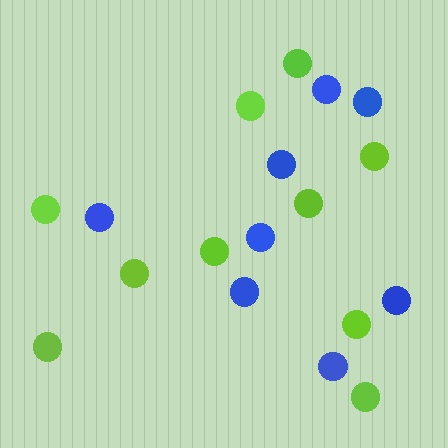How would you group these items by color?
There are 2 groups: one group of blue circles (8) and one group of lime circles (10).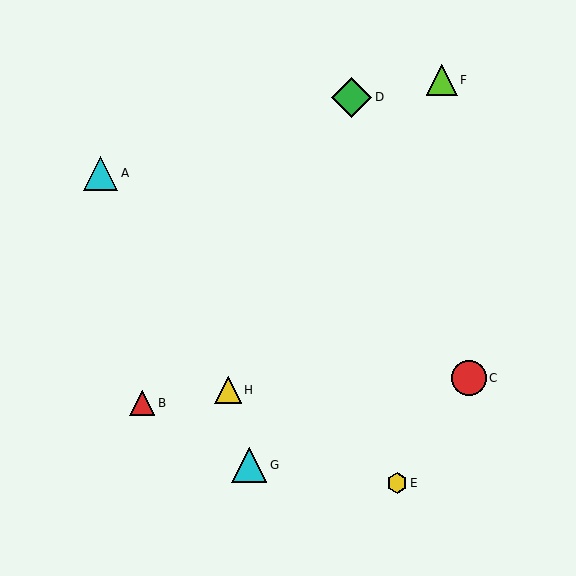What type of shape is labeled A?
Shape A is a cyan triangle.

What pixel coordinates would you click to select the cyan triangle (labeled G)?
Click at (249, 465) to select the cyan triangle G.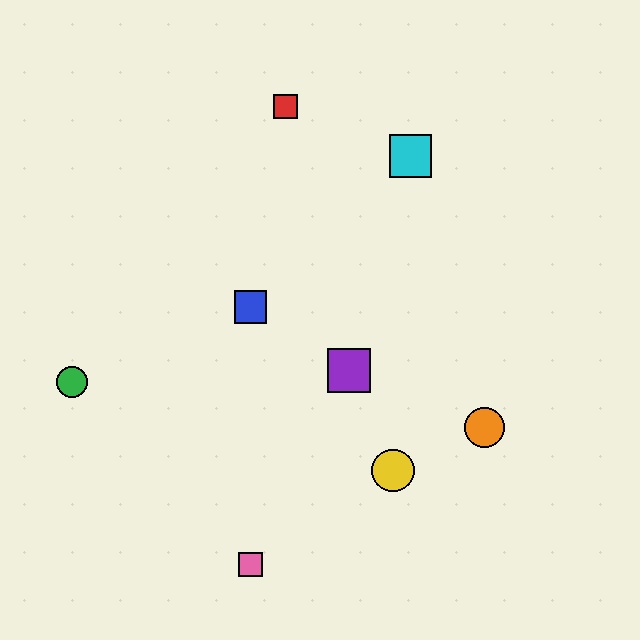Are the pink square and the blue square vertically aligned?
Yes, both are at x≈251.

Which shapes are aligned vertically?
The blue square, the pink square are aligned vertically.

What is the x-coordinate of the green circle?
The green circle is at x≈72.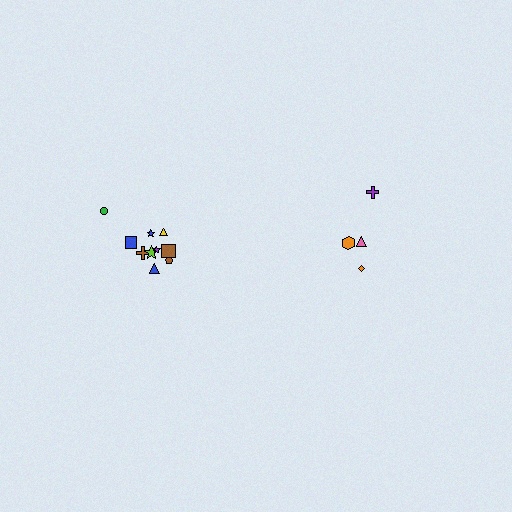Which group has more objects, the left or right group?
The left group.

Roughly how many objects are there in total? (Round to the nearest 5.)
Roughly 15 objects in total.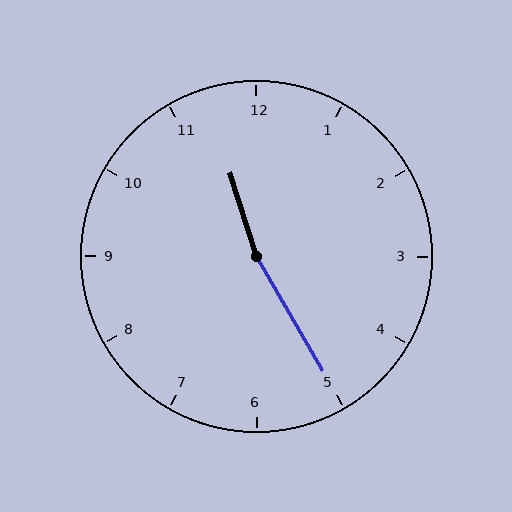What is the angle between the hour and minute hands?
Approximately 168 degrees.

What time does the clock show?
11:25.